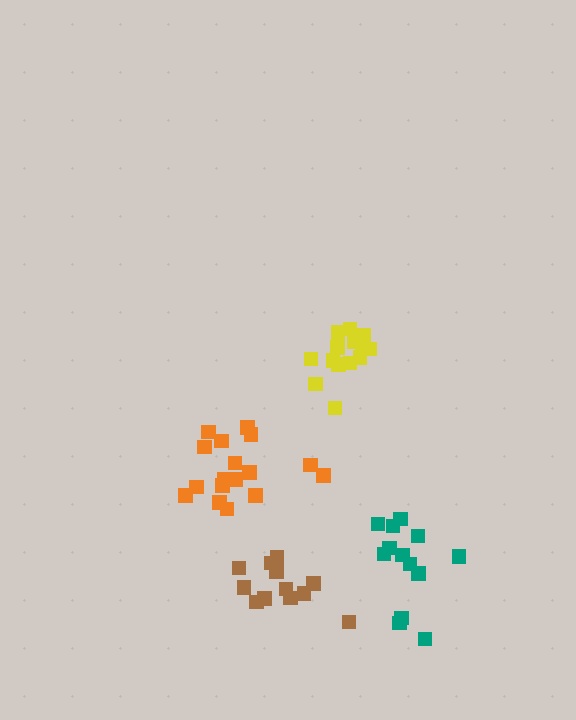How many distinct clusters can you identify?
There are 4 distinct clusters.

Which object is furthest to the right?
The teal cluster is rightmost.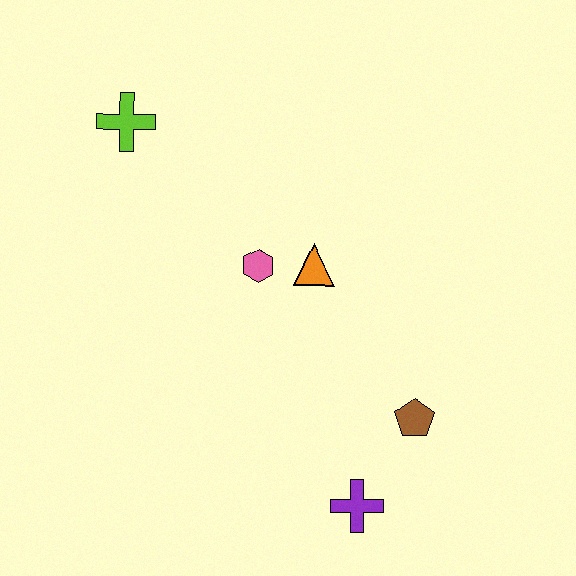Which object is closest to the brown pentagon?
The purple cross is closest to the brown pentagon.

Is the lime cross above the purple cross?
Yes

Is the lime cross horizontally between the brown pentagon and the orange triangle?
No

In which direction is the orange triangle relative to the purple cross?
The orange triangle is above the purple cross.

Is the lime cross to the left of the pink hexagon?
Yes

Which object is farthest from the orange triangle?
The purple cross is farthest from the orange triangle.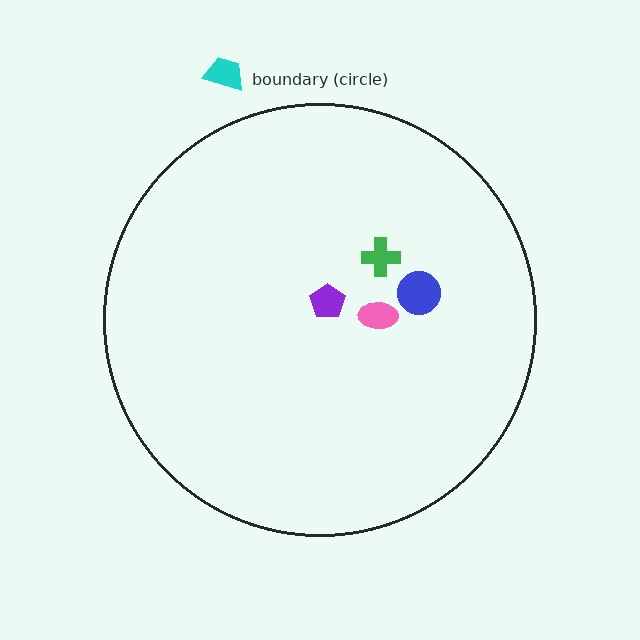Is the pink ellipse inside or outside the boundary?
Inside.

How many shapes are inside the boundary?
4 inside, 1 outside.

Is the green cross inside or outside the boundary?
Inside.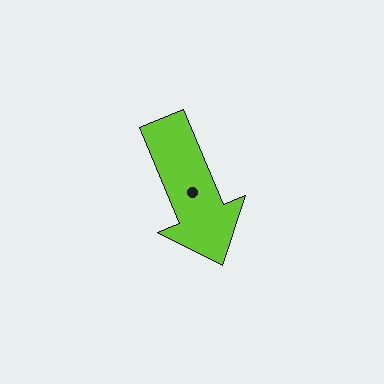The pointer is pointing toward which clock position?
Roughly 5 o'clock.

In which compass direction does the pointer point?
South.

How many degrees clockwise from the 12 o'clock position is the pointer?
Approximately 158 degrees.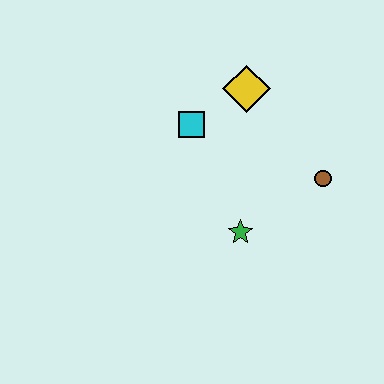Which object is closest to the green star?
The brown circle is closest to the green star.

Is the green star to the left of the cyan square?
No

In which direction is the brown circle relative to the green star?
The brown circle is to the right of the green star.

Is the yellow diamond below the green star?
No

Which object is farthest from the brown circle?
The cyan square is farthest from the brown circle.